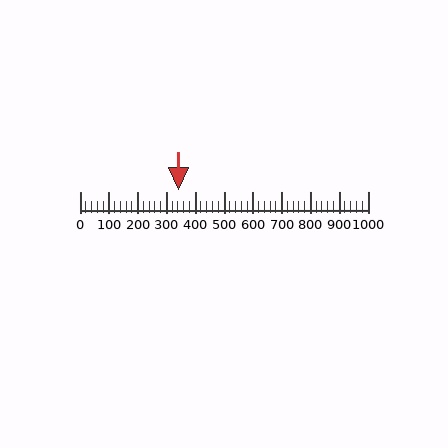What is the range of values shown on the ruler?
The ruler shows values from 0 to 1000.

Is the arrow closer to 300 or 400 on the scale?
The arrow is closer to 300.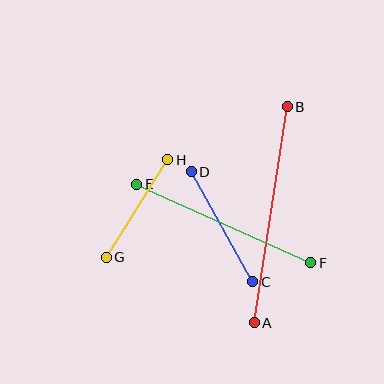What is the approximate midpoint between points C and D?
The midpoint is at approximately (222, 227) pixels.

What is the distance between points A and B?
The distance is approximately 219 pixels.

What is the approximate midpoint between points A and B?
The midpoint is at approximately (271, 215) pixels.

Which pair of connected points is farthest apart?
Points A and B are farthest apart.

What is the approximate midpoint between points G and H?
The midpoint is at approximately (137, 208) pixels.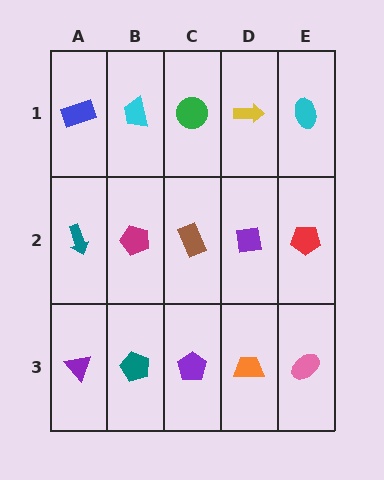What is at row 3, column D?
An orange trapezoid.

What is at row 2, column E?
A red pentagon.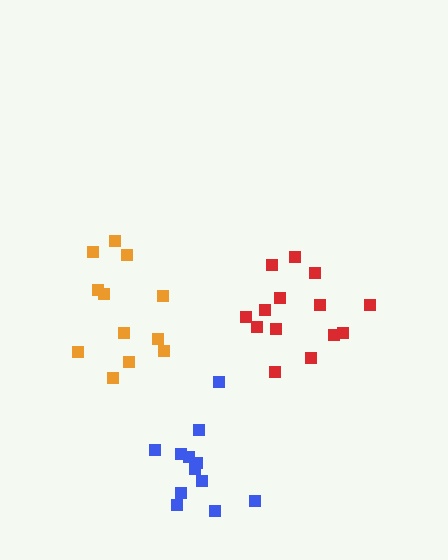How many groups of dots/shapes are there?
There are 3 groups.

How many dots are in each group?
Group 1: 12 dots, Group 2: 14 dots, Group 3: 12 dots (38 total).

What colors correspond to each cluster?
The clusters are colored: orange, red, blue.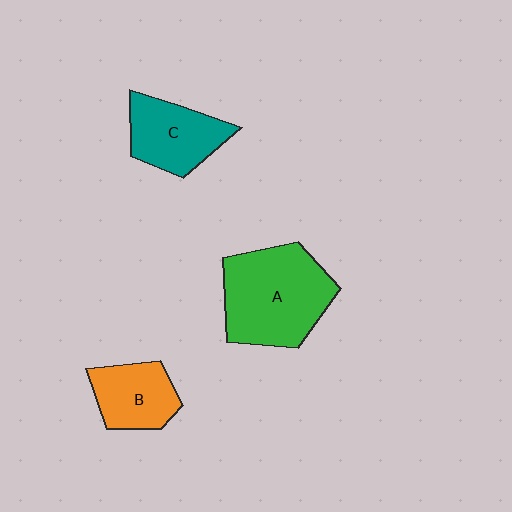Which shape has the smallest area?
Shape B (orange).